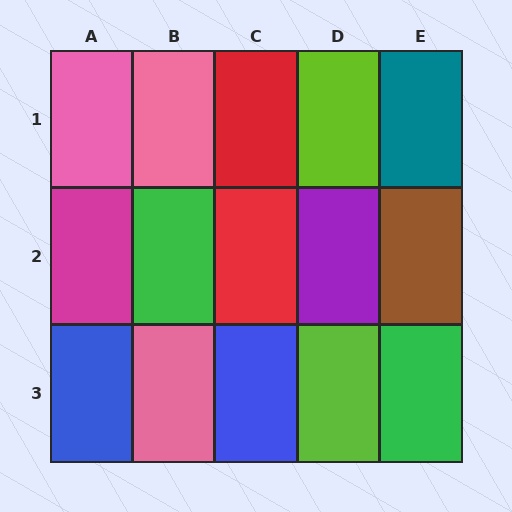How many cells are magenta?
1 cell is magenta.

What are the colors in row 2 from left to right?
Magenta, green, red, purple, brown.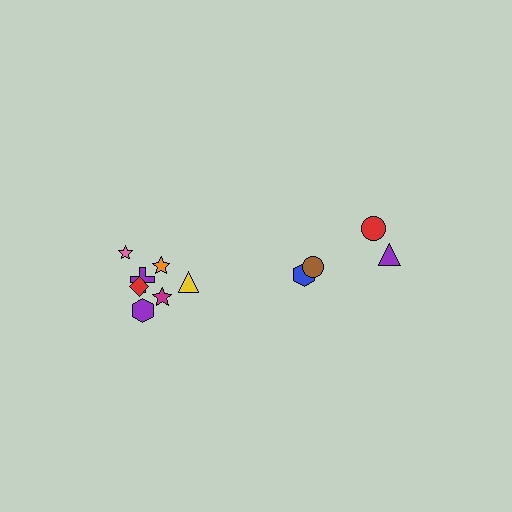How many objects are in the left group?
There are 7 objects.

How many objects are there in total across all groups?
There are 11 objects.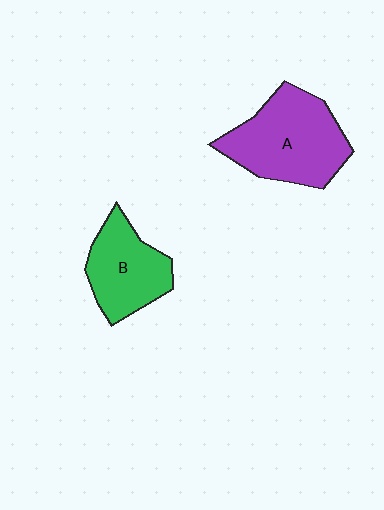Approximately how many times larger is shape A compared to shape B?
Approximately 1.4 times.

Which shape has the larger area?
Shape A (purple).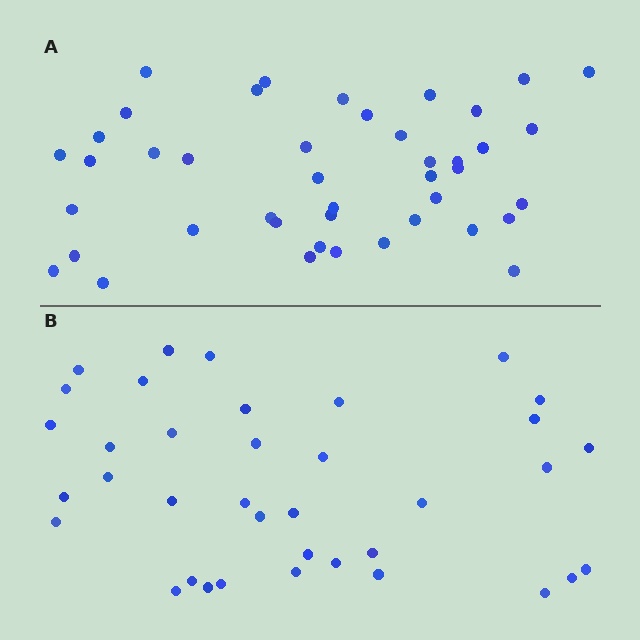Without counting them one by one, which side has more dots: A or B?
Region A (the top region) has more dots.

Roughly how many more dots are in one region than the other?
Region A has about 6 more dots than region B.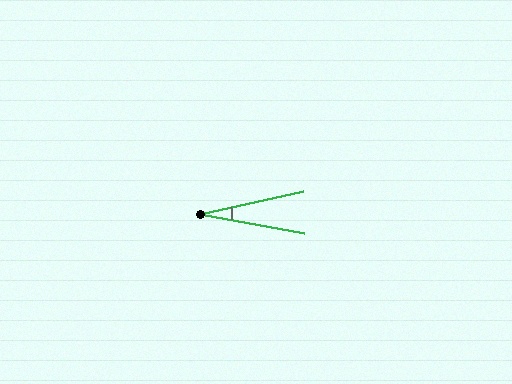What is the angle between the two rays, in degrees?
Approximately 23 degrees.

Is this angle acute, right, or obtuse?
It is acute.